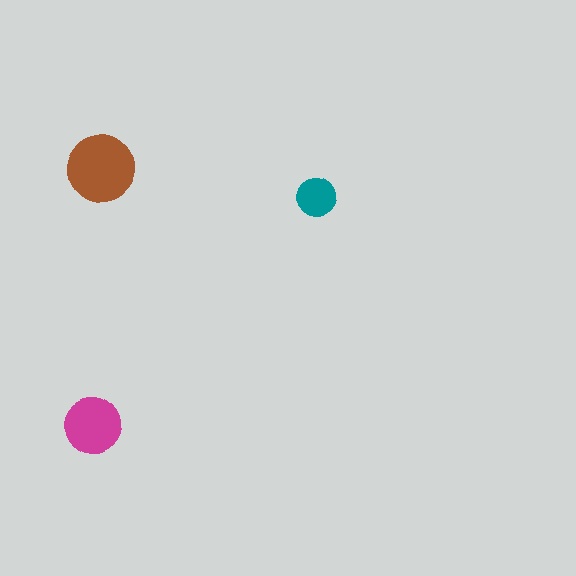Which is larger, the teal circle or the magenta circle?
The magenta one.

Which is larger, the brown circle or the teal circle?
The brown one.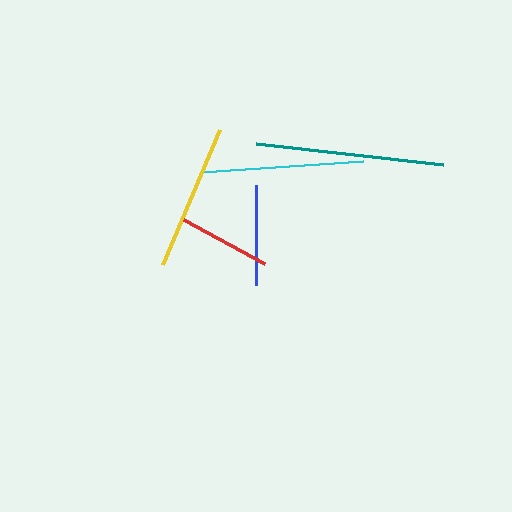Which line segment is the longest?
The teal line is the longest at approximately 188 pixels.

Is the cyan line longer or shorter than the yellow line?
The cyan line is longer than the yellow line.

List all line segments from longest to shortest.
From longest to shortest: teal, cyan, yellow, blue, red.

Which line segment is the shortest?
The red line is the shortest at approximately 92 pixels.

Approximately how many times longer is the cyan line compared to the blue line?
The cyan line is approximately 1.6 times the length of the blue line.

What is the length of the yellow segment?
The yellow segment is approximately 146 pixels long.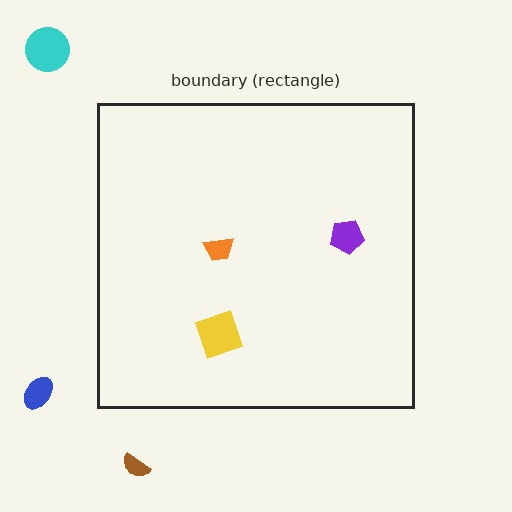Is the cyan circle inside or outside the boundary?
Outside.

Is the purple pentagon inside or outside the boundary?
Inside.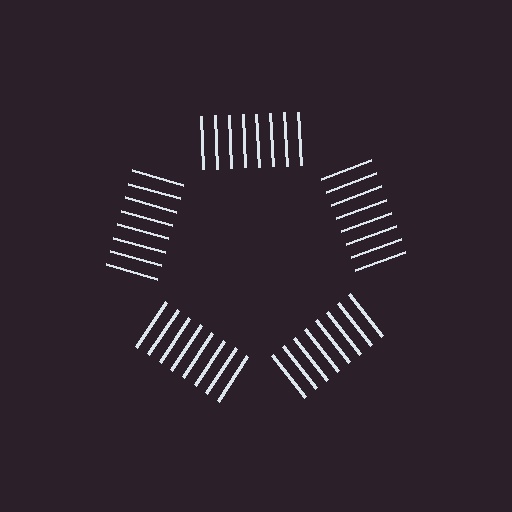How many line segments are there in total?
40 — 8 along each of the 5 edges.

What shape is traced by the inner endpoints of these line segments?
An illusory pentagon — the line segments terminate on its edges but no continuous stroke is drawn.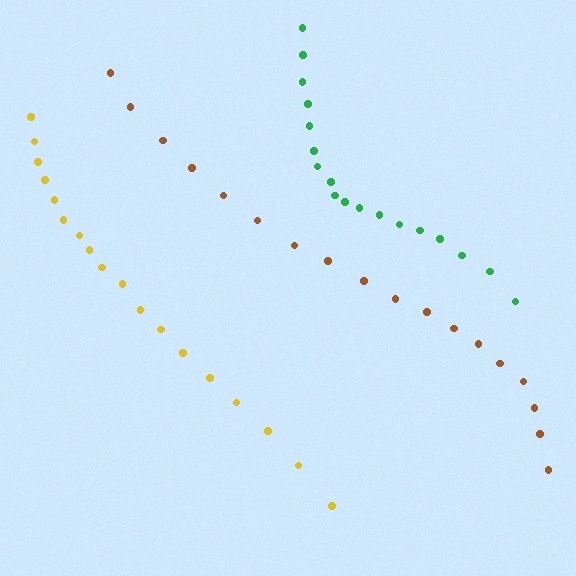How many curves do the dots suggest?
There are 3 distinct paths.